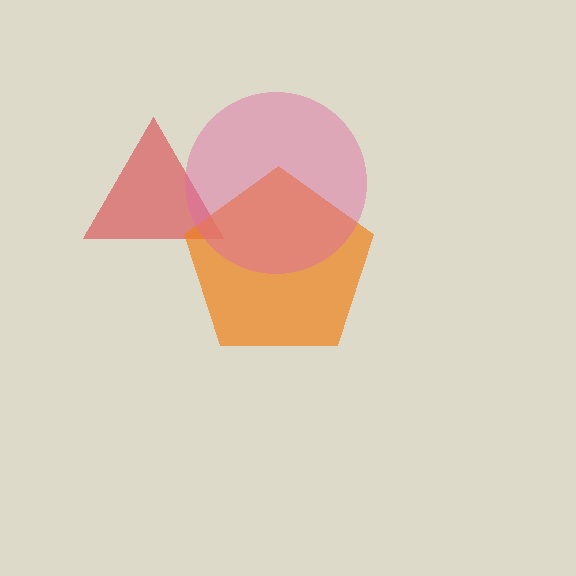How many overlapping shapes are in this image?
There are 3 overlapping shapes in the image.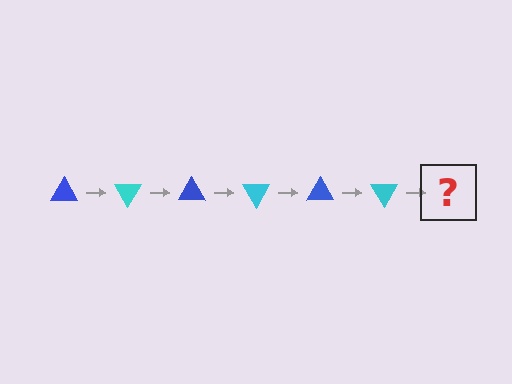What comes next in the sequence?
The next element should be a blue triangle, rotated 360 degrees from the start.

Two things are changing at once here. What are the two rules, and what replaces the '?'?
The two rules are that it rotates 60 degrees each step and the color cycles through blue and cyan. The '?' should be a blue triangle, rotated 360 degrees from the start.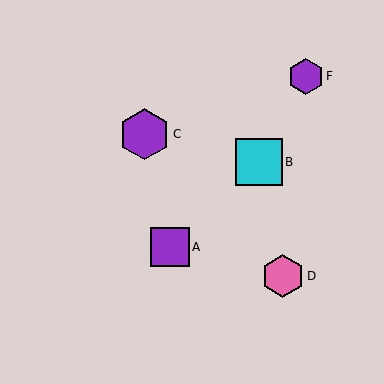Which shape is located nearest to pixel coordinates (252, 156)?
The cyan square (labeled B) at (259, 162) is nearest to that location.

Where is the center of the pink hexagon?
The center of the pink hexagon is at (283, 276).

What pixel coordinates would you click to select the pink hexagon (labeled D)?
Click at (283, 276) to select the pink hexagon D.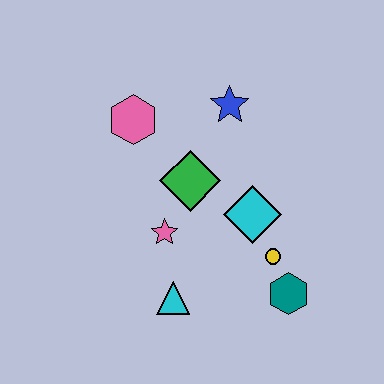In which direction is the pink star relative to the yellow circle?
The pink star is to the left of the yellow circle.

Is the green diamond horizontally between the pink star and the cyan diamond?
Yes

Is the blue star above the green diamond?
Yes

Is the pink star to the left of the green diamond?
Yes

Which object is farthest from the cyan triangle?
The blue star is farthest from the cyan triangle.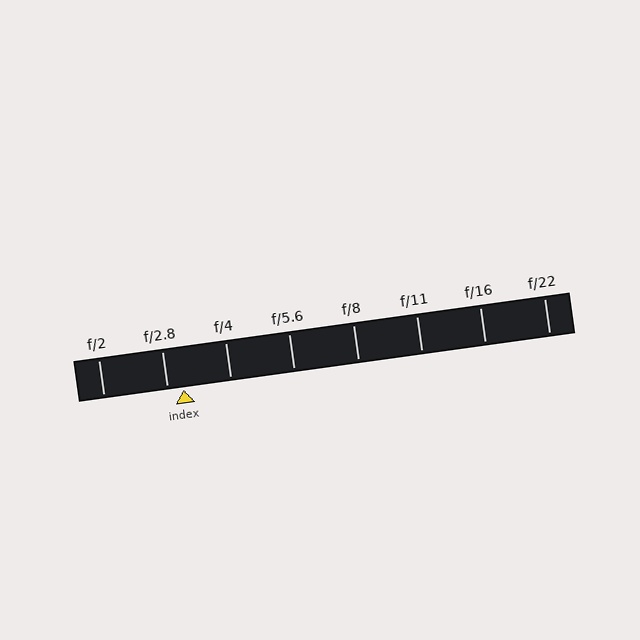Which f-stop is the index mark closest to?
The index mark is closest to f/2.8.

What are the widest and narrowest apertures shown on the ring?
The widest aperture shown is f/2 and the narrowest is f/22.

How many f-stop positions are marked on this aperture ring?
There are 8 f-stop positions marked.